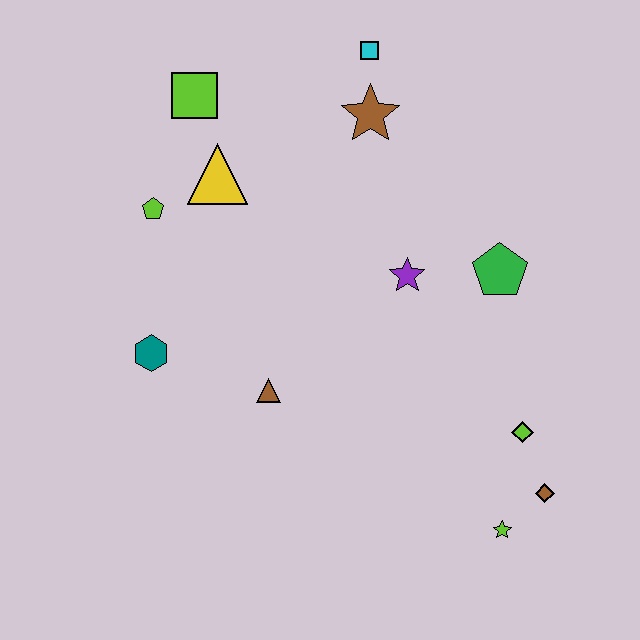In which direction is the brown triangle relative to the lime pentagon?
The brown triangle is below the lime pentagon.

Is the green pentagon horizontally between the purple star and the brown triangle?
No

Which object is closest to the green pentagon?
The purple star is closest to the green pentagon.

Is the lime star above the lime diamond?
No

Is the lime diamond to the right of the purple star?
Yes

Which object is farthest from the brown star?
The lime star is farthest from the brown star.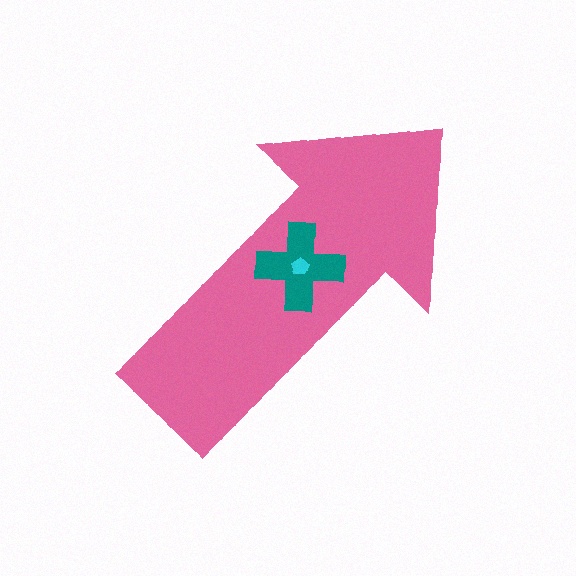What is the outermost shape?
The pink arrow.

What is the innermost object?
The cyan pentagon.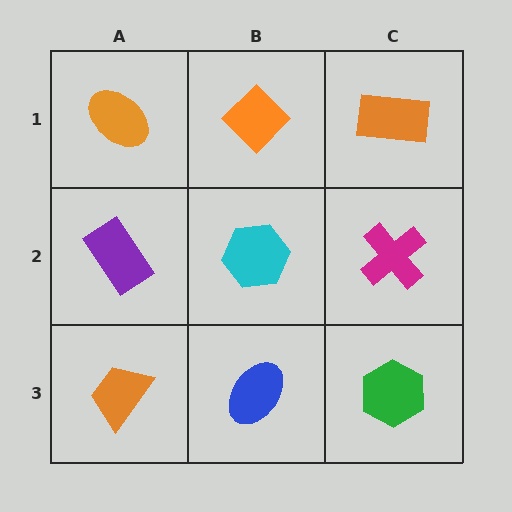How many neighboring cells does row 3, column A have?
2.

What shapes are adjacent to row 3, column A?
A purple rectangle (row 2, column A), a blue ellipse (row 3, column B).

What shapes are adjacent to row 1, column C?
A magenta cross (row 2, column C), an orange diamond (row 1, column B).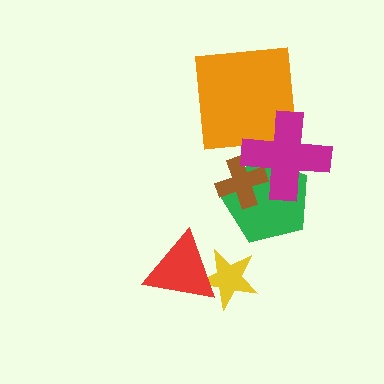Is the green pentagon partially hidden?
Yes, it is partially covered by another shape.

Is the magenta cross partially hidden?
No, no other shape covers it.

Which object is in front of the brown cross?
The magenta cross is in front of the brown cross.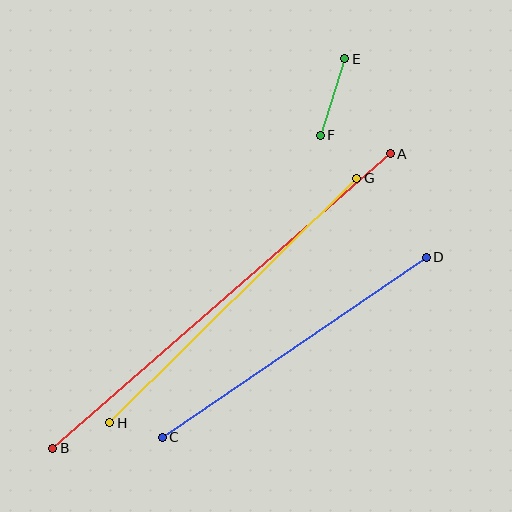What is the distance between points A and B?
The distance is approximately 448 pixels.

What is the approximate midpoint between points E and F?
The midpoint is at approximately (332, 97) pixels.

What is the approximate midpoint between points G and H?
The midpoint is at approximately (233, 300) pixels.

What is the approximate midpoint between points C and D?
The midpoint is at approximately (294, 347) pixels.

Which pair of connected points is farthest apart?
Points A and B are farthest apart.